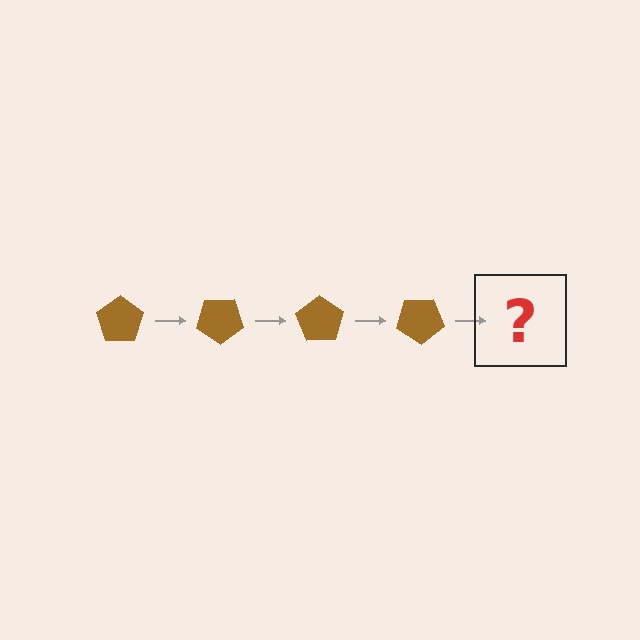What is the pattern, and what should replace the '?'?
The pattern is that the pentagon rotates 35 degrees each step. The '?' should be a brown pentagon rotated 140 degrees.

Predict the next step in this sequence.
The next step is a brown pentagon rotated 140 degrees.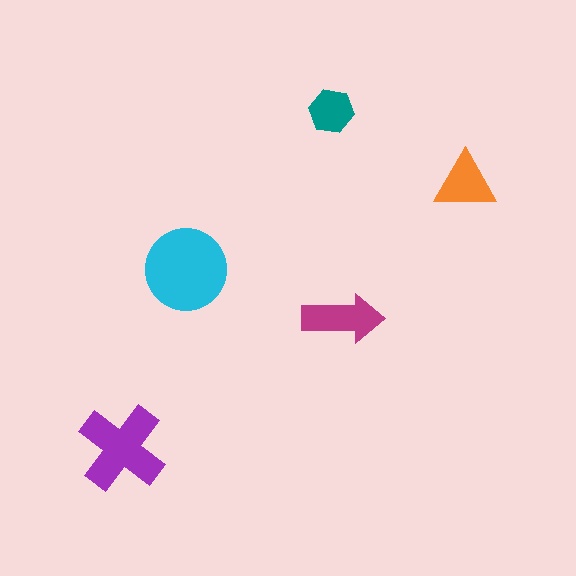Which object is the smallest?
The teal hexagon.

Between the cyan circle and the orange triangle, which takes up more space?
The cyan circle.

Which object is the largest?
The cyan circle.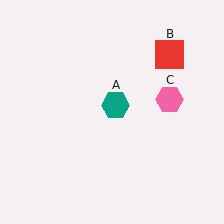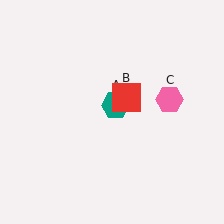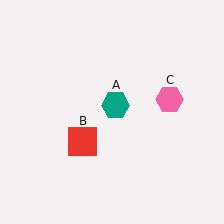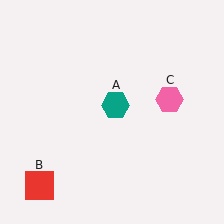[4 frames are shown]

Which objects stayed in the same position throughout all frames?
Teal hexagon (object A) and pink hexagon (object C) remained stationary.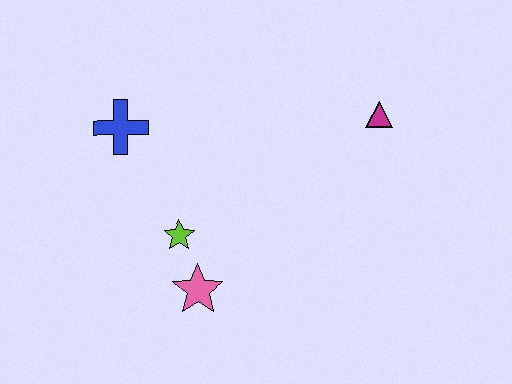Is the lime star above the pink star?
Yes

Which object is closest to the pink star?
The lime star is closest to the pink star.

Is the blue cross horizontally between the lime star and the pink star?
No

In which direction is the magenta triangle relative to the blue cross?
The magenta triangle is to the right of the blue cross.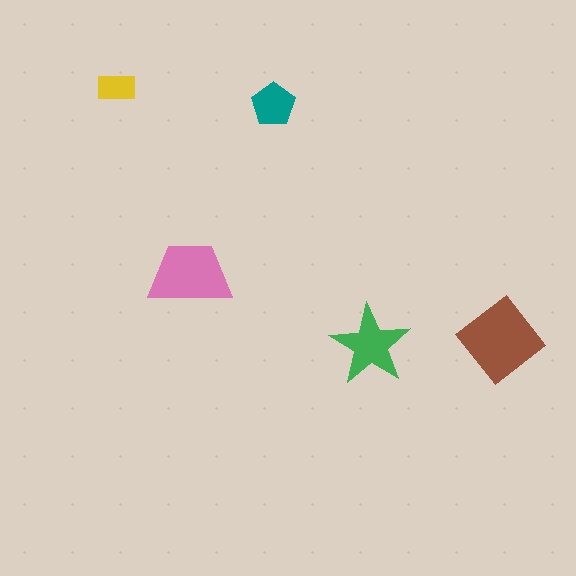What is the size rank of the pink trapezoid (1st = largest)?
2nd.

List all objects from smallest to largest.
The yellow rectangle, the teal pentagon, the green star, the pink trapezoid, the brown diamond.